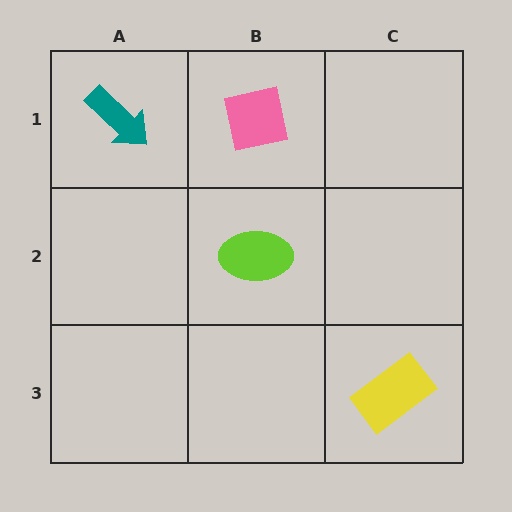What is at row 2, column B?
A lime ellipse.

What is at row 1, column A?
A teal arrow.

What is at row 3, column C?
A yellow rectangle.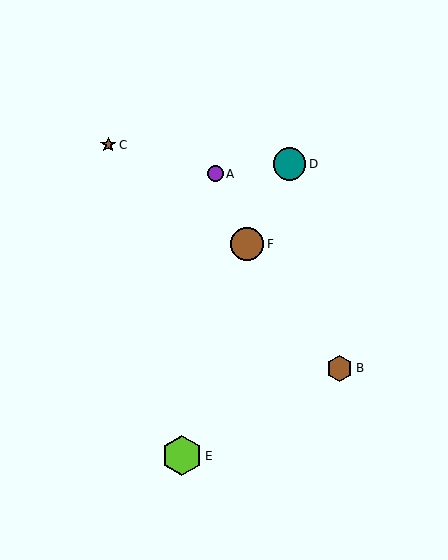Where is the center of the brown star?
The center of the brown star is at (108, 145).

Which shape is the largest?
The lime hexagon (labeled E) is the largest.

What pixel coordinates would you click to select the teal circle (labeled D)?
Click at (290, 164) to select the teal circle D.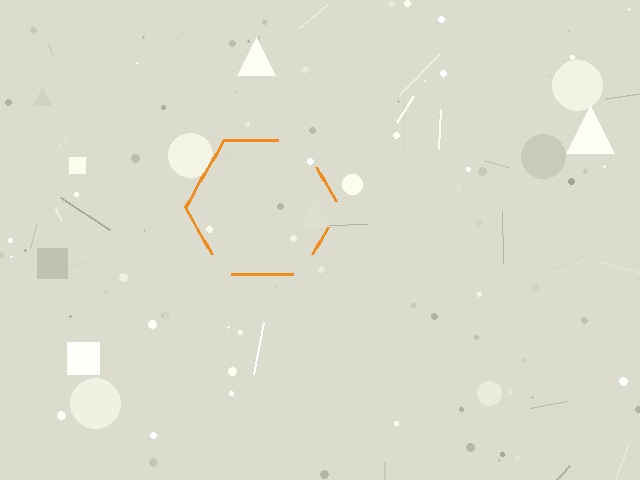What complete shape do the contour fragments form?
The contour fragments form a hexagon.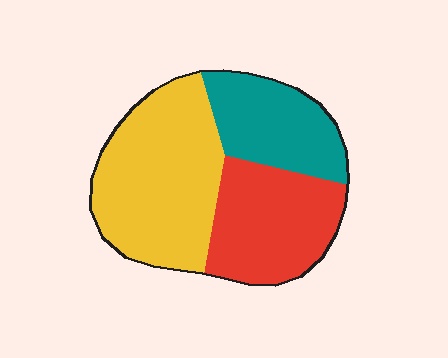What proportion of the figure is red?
Red covers about 30% of the figure.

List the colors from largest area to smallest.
From largest to smallest: yellow, red, teal.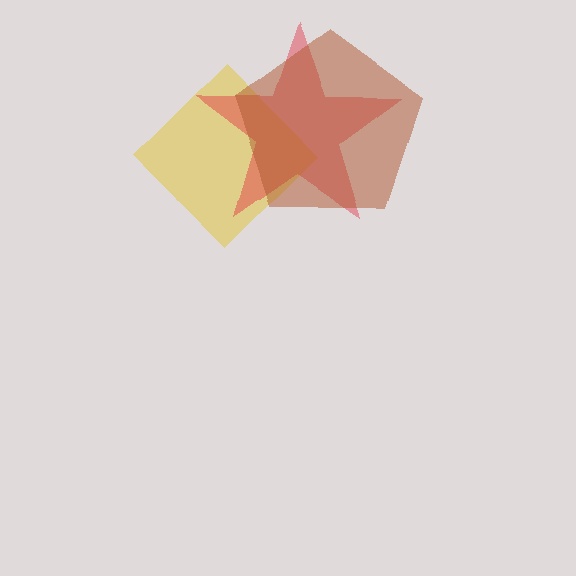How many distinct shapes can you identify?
There are 3 distinct shapes: a yellow diamond, a red star, a brown pentagon.